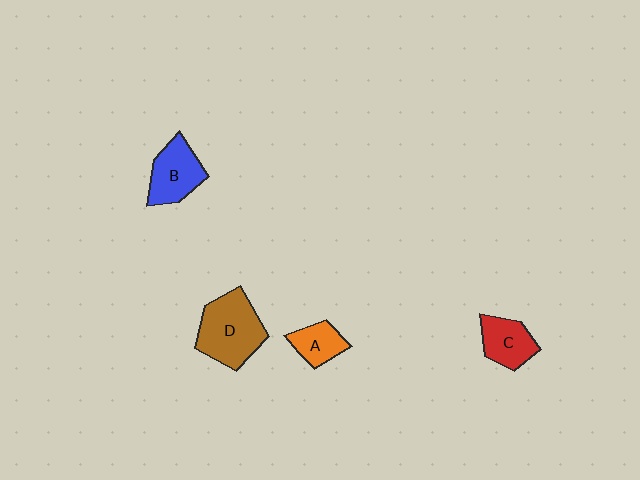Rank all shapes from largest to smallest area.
From largest to smallest: D (brown), B (blue), C (red), A (orange).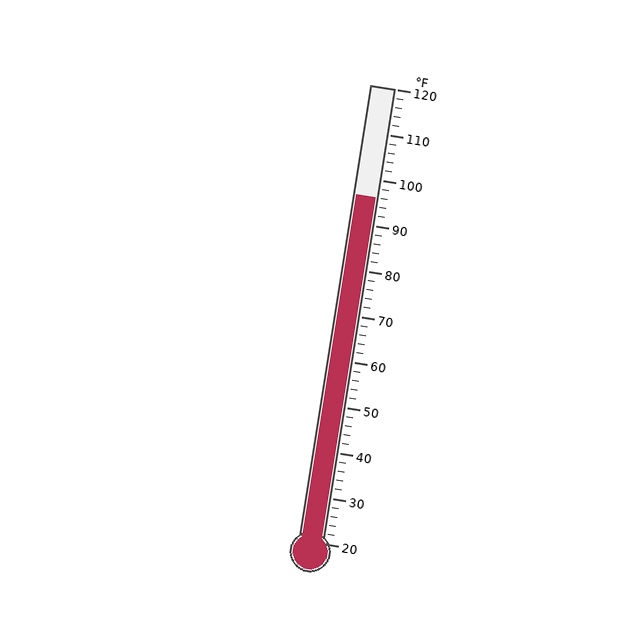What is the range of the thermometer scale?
The thermometer scale ranges from 20°F to 120°F.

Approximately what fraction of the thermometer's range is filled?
The thermometer is filled to approximately 75% of its range.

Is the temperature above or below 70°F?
The temperature is above 70°F.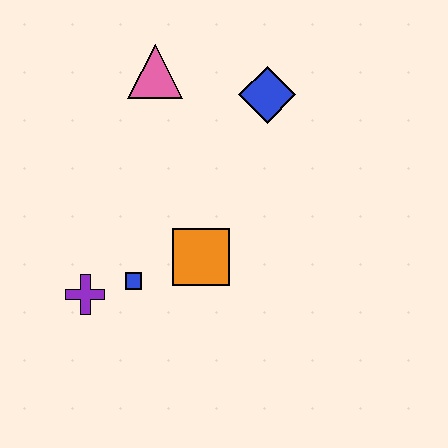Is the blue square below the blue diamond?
Yes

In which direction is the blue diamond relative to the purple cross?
The blue diamond is above the purple cross.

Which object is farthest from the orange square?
The pink triangle is farthest from the orange square.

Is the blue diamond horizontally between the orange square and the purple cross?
No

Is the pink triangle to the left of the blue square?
No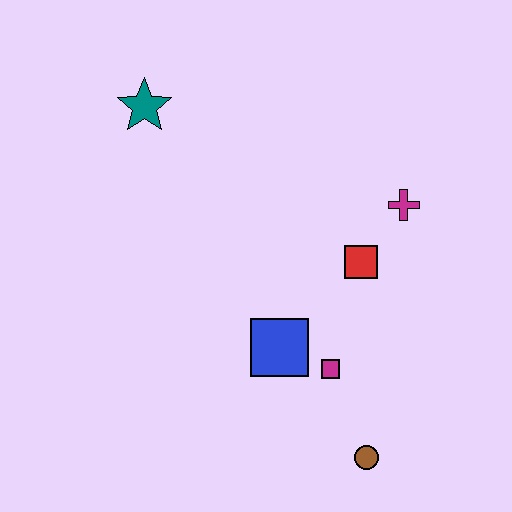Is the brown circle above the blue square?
No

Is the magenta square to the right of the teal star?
Yes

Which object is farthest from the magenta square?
The teal star is farthest from the magenta square.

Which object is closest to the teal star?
The red square is closest to the teal star.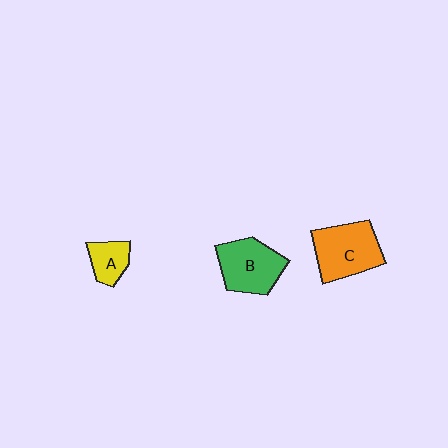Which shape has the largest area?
Shape C (orange).